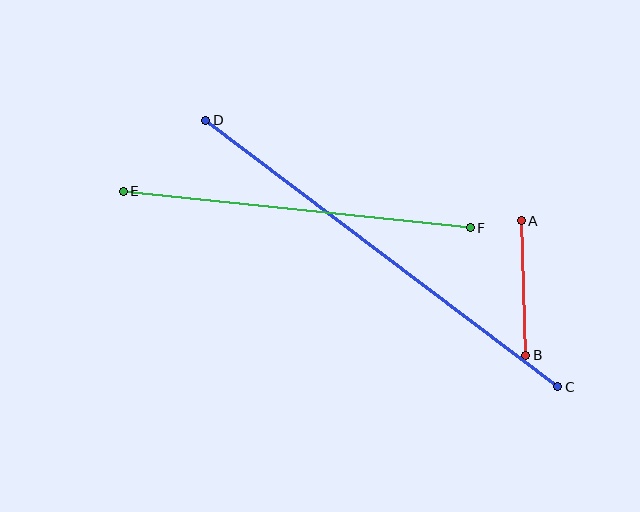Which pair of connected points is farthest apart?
Points C and D are farthest apart.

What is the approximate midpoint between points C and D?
The midpoint is at approximately (382, 254) pixels.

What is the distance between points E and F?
The distance is approximately 349 pixels.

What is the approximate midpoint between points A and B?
The midpoint is at approximately (524, 288) pixels.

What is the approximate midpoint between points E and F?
The midpoint is at approximately (297, 210) pixels.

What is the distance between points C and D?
The distance is approximately 441 pixels.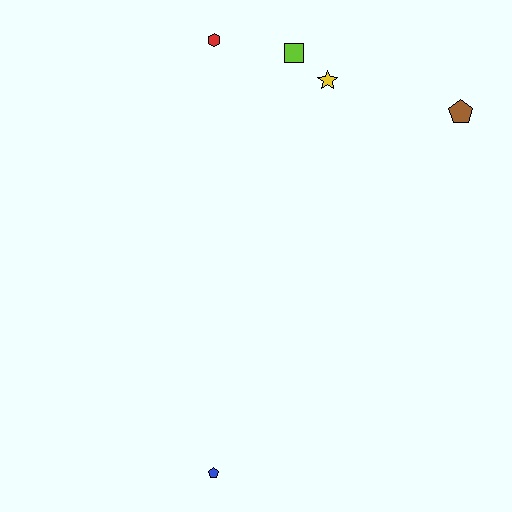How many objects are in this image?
There are 5 objects.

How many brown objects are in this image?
There is 1 brown object.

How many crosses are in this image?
There are no crosses.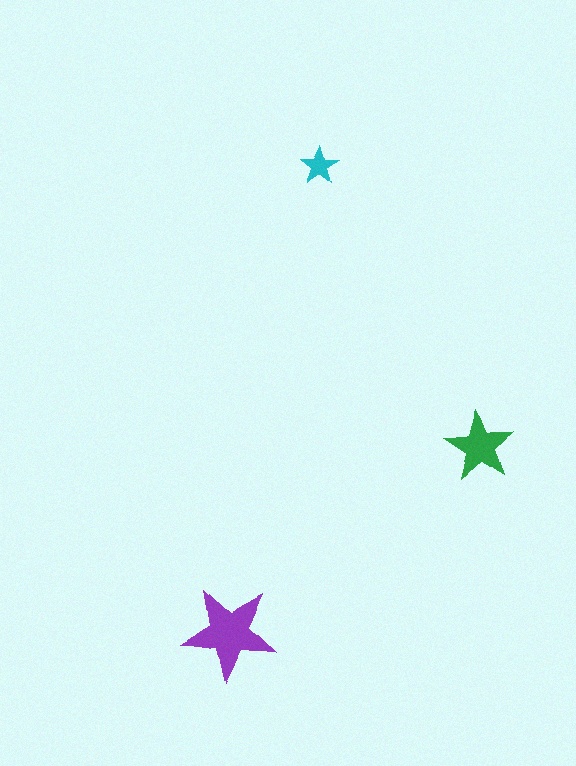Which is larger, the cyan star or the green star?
The green one.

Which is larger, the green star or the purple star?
The purple one.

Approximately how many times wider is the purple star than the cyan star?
About 2.5 times wider.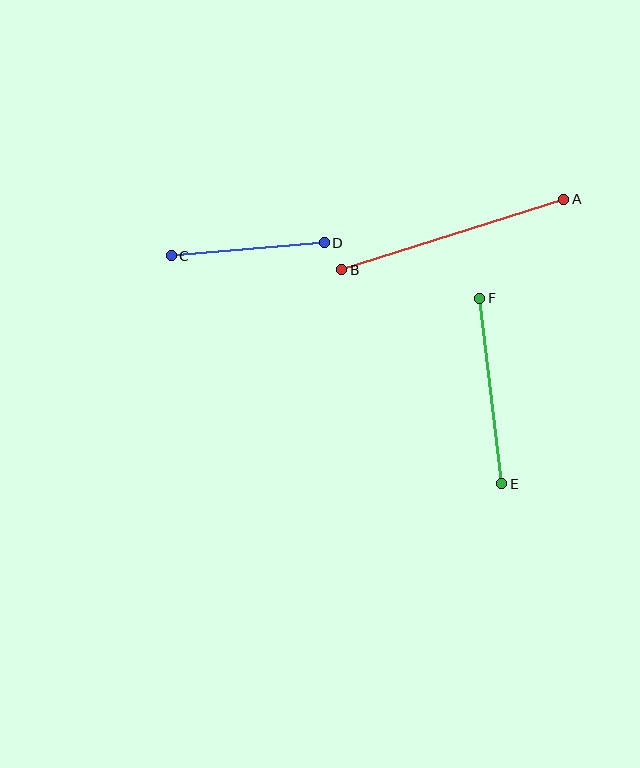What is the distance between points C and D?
The distance is approximately 154 pixels.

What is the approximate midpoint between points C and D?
The midpoint is at approximately (248, 249) pixels.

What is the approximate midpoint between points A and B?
The midpoint is at approximately (453, 234) pixels.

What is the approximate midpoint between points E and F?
The midpoint is at approximately (491, 391) pixels.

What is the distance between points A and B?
The distance is approximately 233 pixels.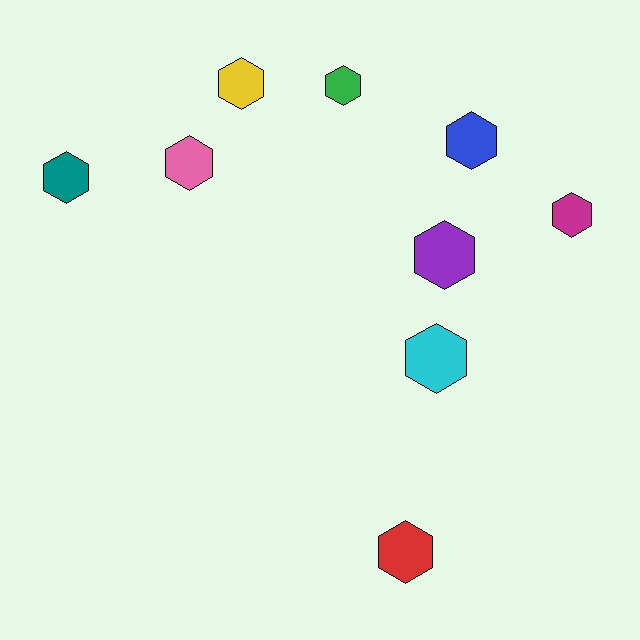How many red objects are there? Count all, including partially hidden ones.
There is 1 red object.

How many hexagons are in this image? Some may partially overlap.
There are 9 hexagons.